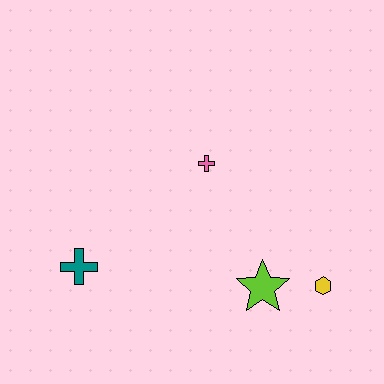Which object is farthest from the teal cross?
The yellow hexagon is farthest from the teal cross.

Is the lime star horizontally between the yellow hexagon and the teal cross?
Yes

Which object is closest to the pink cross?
The lime star is closest to the pink cross.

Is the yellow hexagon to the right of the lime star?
Yes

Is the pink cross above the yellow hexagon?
Yes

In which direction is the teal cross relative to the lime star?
The teal cross is to the left of the lime star.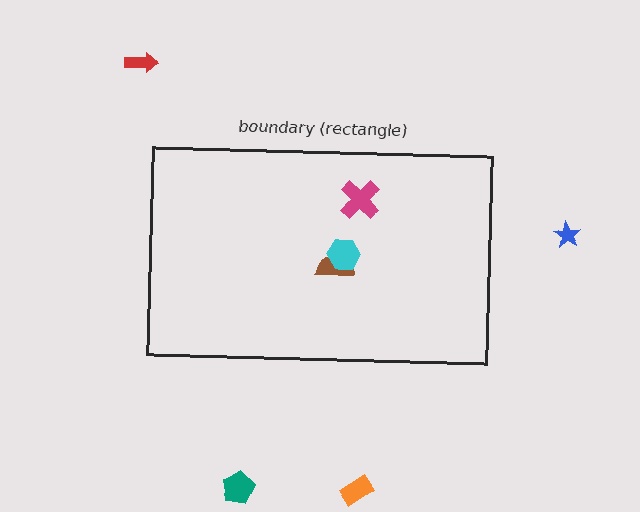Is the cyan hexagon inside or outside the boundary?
Inside.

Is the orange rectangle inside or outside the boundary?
Outside.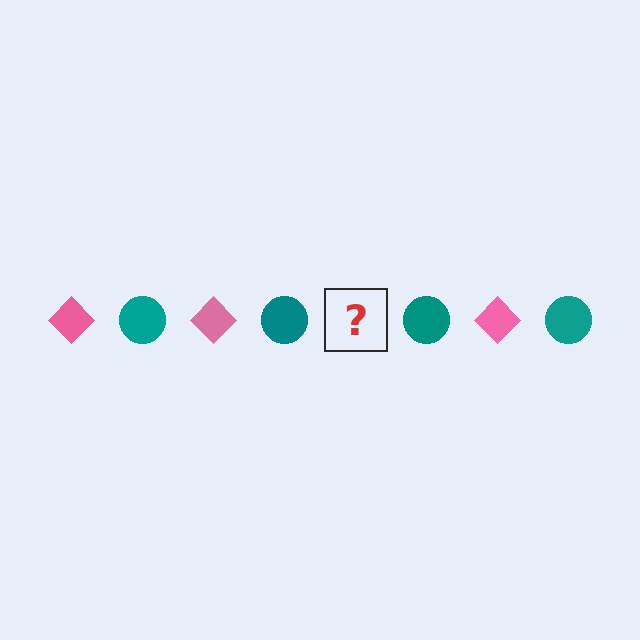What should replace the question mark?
The question mark should be replaced with a pink diamond.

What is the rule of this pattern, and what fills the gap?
The rule is that the pattern alternates between pink diamond and teal circle. The gap should be filled with a pink diamond.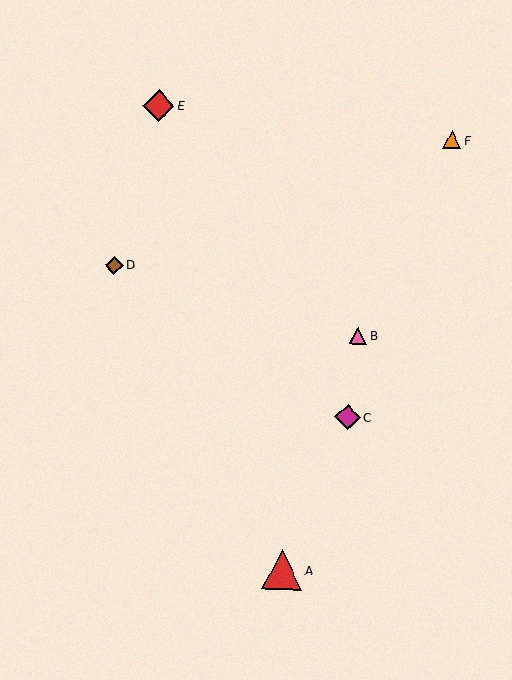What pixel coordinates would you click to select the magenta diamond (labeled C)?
Click at (348, 417) to select the magenta diamond C.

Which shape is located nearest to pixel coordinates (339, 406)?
The magenta diamond (labeled C) at (348, 417) is nearest to that location.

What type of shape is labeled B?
Shape B is a pink triangle.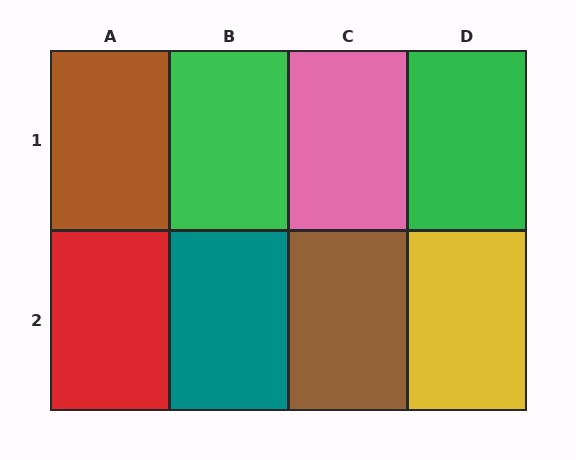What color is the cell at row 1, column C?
Pink.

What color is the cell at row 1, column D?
Green.